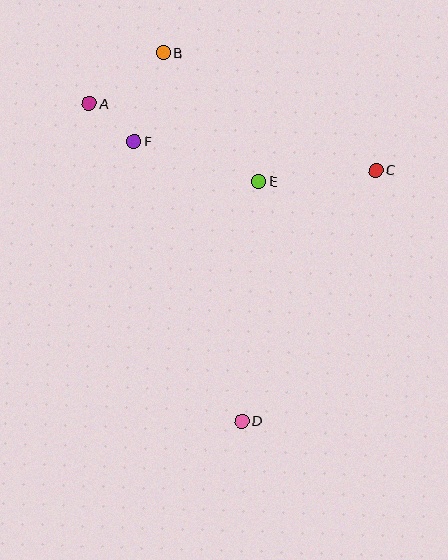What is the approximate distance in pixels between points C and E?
The distance between C and E is approximately 117 pixels.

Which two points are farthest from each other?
Points B and D are farthest from each other.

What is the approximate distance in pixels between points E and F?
The distance between E and F is approximately 131 pixels.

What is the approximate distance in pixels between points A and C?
The distance between A and C is approximately 294 pixels.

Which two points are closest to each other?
Points A and F are closest to each other.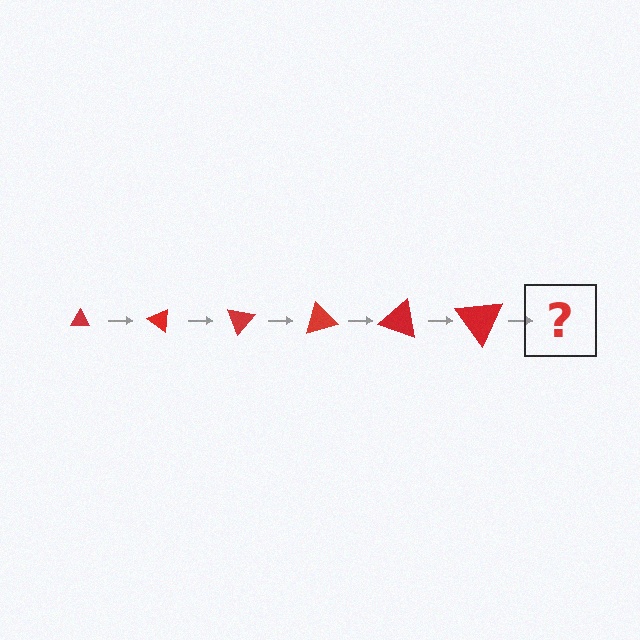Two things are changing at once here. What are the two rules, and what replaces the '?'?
The two rules are that the triangle grows larger each step and it rotates 35 degrees each step. The '?' should be a triangle, larger than the previous one and rotated 210 degrees from the start.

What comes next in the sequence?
The next element should be a triangle, larger than the previous one and rotated 210 degrees from the start.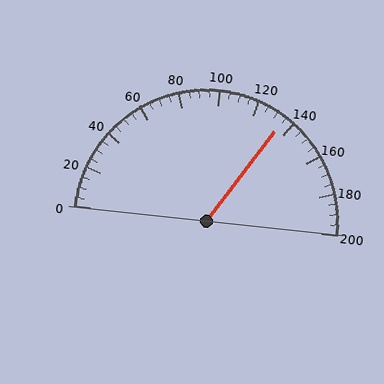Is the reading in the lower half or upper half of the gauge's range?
The reading is in the upper half of the range (0 to 200).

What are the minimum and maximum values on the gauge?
The gauge ranges from 0 to 200.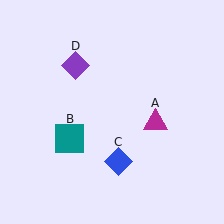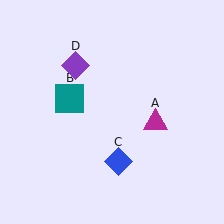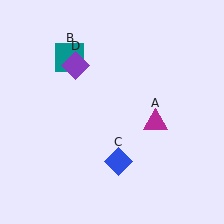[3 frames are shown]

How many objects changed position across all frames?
1 object changed position: teal square (object B).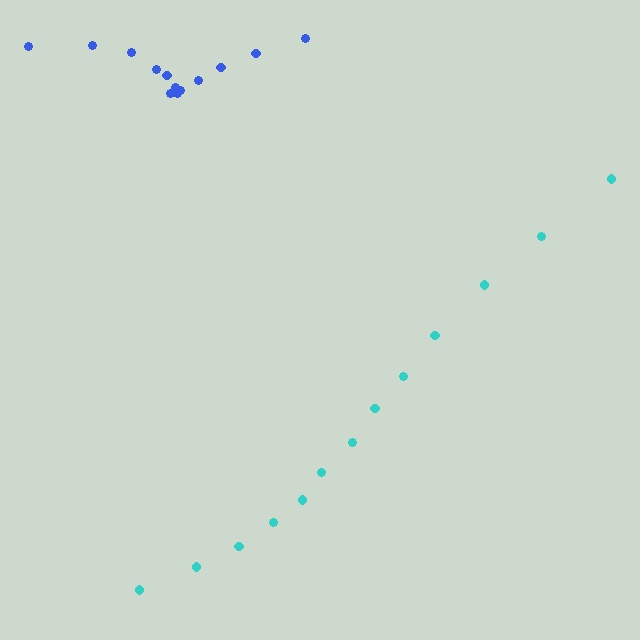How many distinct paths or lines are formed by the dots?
There are 2 distinct paths.